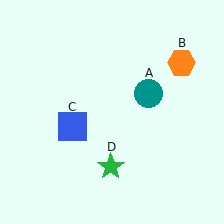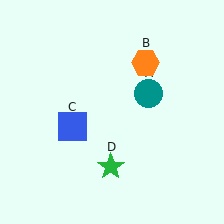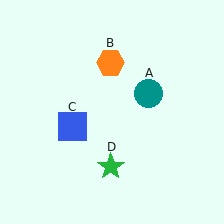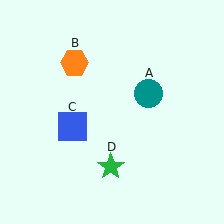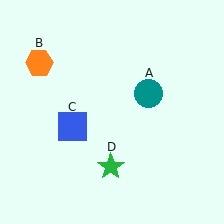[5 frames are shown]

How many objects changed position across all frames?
1 object changed position: orange hexagon (object B).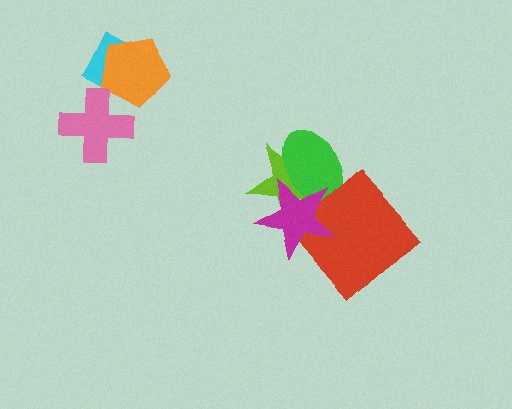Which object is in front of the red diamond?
The magenta star is in front of the red diamond.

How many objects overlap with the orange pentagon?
2 objects overlap with the orange pentagon.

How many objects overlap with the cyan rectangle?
1 object overlaps with the cyan rectangle.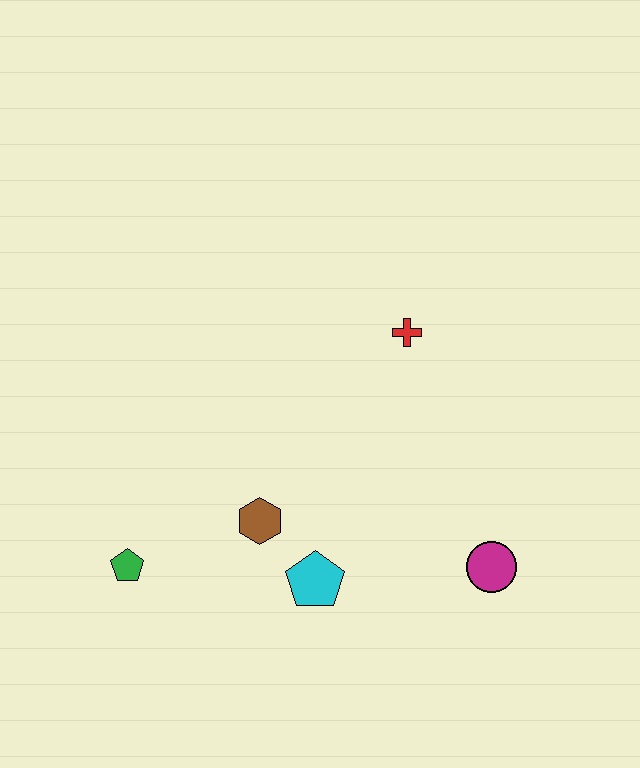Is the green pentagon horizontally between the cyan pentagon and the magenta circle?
No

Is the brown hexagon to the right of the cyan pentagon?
No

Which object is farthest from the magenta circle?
The green pentagon is farthest from the magenta circle.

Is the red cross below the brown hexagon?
No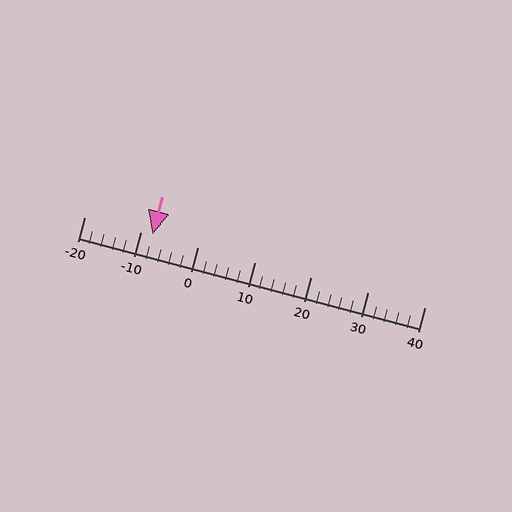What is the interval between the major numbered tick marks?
The major tick marks are spaced 10 units apart.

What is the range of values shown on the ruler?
The ruler shows values from -20 to 40.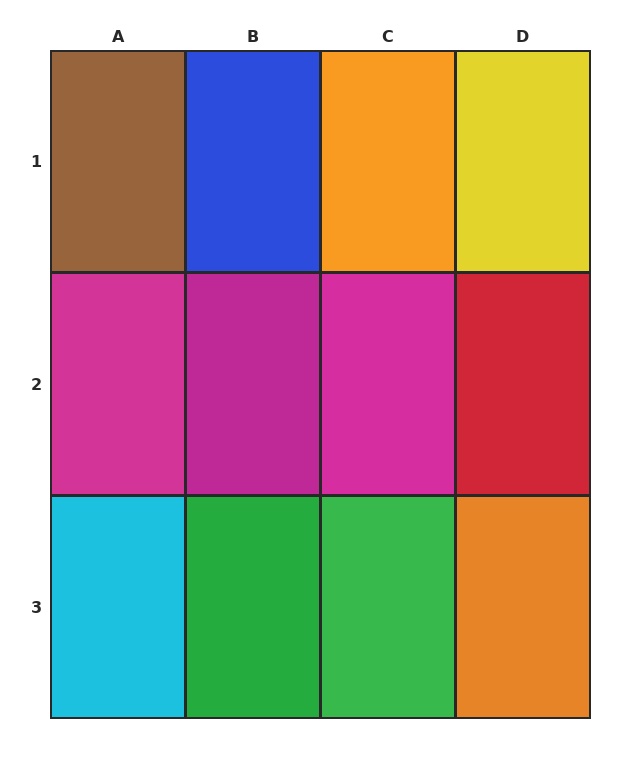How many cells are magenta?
3 cells are magenta.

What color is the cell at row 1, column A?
Brown.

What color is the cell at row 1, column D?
Yellow.